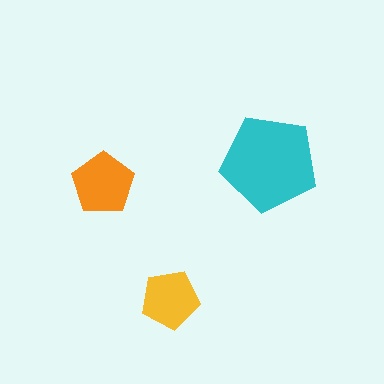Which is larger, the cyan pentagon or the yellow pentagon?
The cyan one.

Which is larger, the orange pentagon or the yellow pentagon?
The orange one.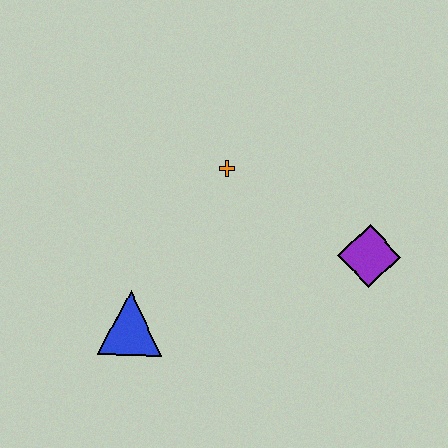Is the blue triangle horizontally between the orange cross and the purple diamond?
No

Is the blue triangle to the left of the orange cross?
Yes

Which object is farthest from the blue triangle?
The purple diamond is farthest from the blue triangle.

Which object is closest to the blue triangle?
The orange cross is closest to the blue triangle.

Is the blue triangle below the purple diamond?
Yes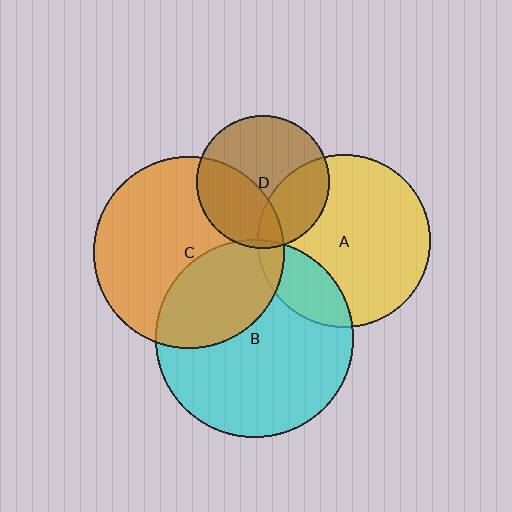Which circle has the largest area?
Circle B (cyan).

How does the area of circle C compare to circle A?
Approximately 1.2 times.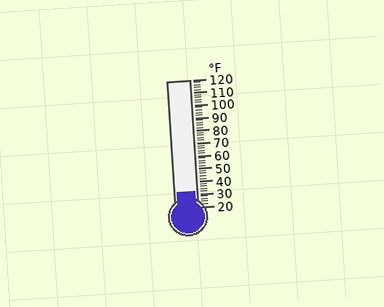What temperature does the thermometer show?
The thermometer shows approximately 32°F.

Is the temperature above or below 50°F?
The temperature is below 50°F.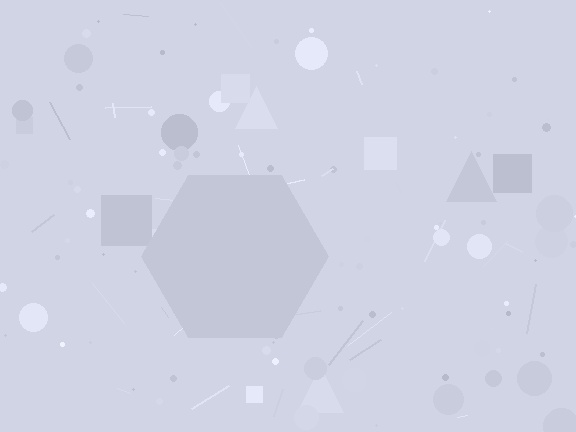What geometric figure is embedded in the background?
A hexagon is embedded in the background.